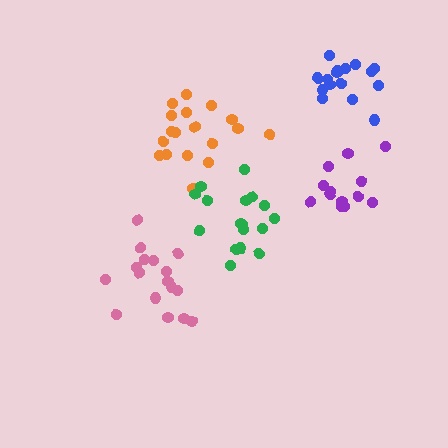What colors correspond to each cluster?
The clusters are colored: pink, orange, blue, green, purple.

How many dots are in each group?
Group 1: 17 dots, Group 2: 18 dots, Group 3: 16 dots, Group 4: 17 dots, Group 5: 13 dots (81 total).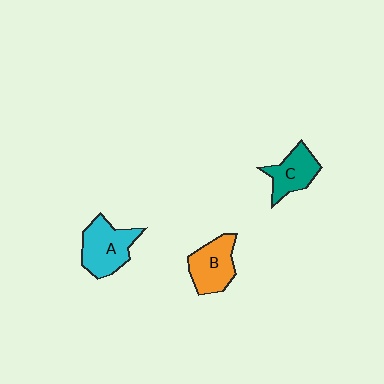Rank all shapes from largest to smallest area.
From largest to smallest: A (cyan), B (orange), C (teal).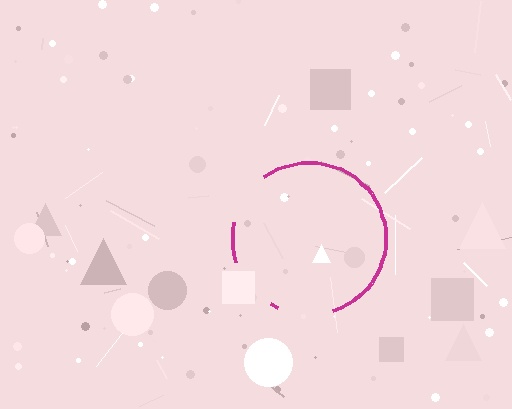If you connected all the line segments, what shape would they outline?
They would outline a circle.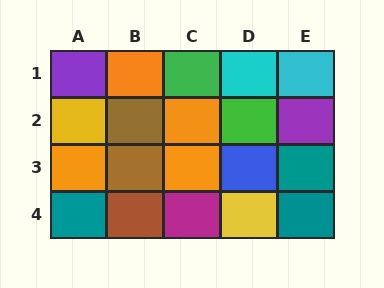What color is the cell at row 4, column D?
Yellow.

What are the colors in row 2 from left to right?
Yellow, brown, orange, green, purple.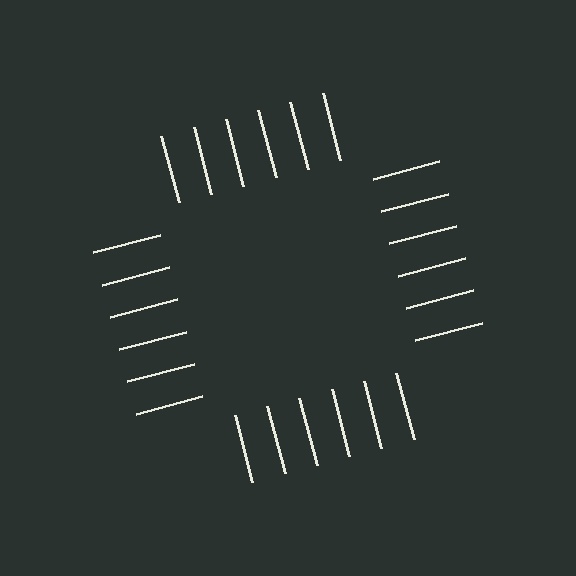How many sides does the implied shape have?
4 sides — the line-ends trace a square.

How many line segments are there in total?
24 — 6 along each of the 4 edges.